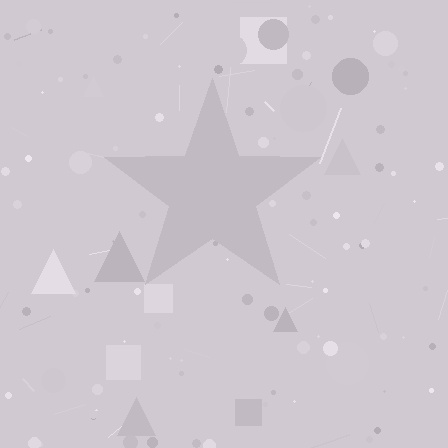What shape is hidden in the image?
A star is hidden in the image.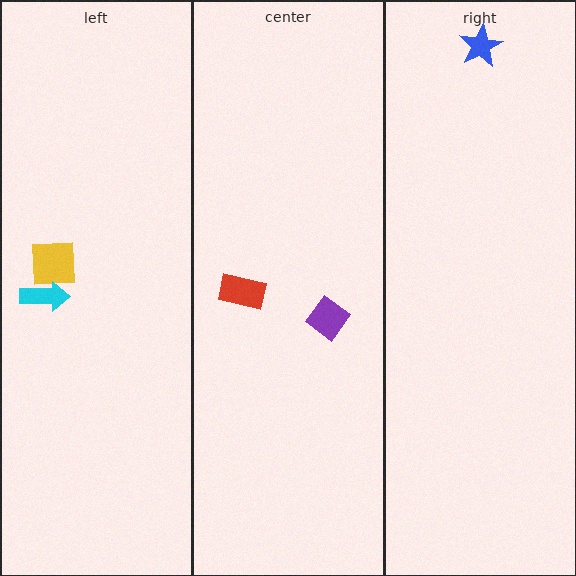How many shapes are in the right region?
1.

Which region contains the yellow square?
The left region.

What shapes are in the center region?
The purple diamond, the red rectangle.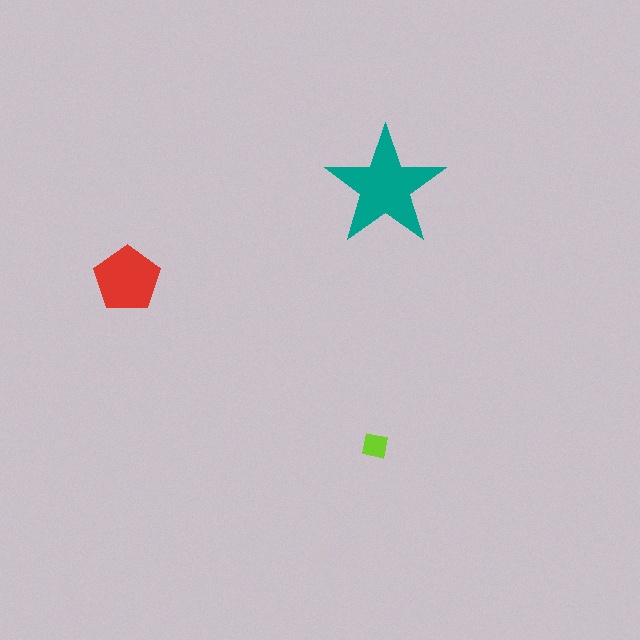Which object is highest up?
The teal star is topmost.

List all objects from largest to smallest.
The teal star, the red pentagon, the lime square.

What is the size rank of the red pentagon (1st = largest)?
2nd.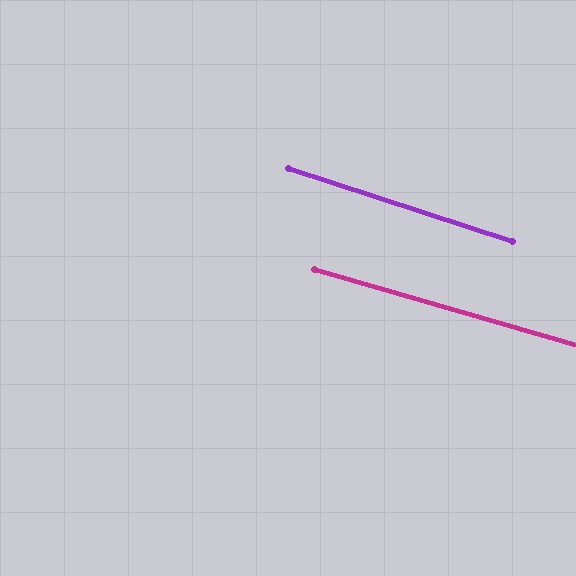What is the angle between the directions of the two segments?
Approximately 2 degrees.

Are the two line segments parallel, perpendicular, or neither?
Parallel — their directions differ by only 1.9°.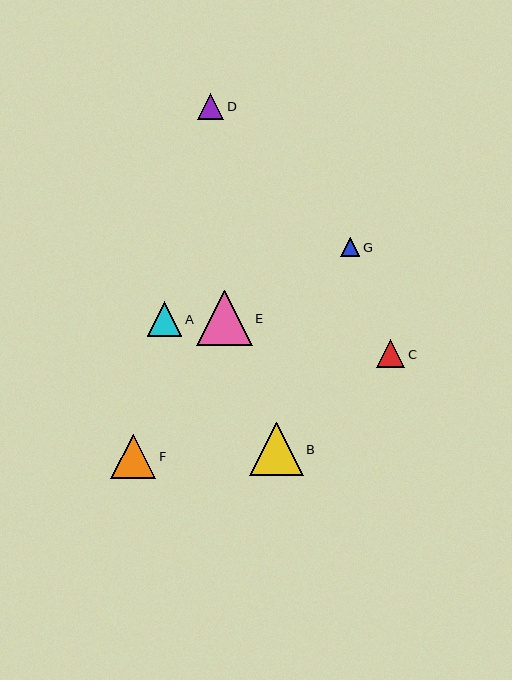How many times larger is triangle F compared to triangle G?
Triangle F is approximately 2.3 times the size of triangle G.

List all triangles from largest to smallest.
From largest to smallest: E, B, F, A, C, D, G.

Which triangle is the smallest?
Triangle G is the smallest with a size of approximately 20 pixels.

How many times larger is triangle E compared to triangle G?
Triangle E is approximately 2.8 times the size of triangle G.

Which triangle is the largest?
Triangle E is the largest with a size of approximately 55 pixels.